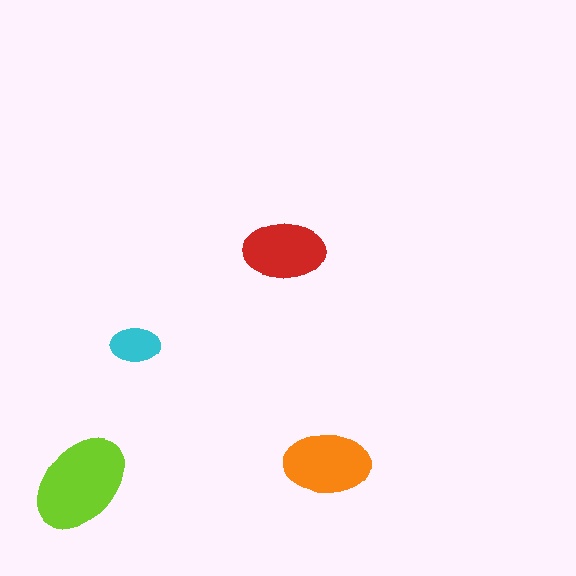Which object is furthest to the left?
The lime ellipse is leftmost.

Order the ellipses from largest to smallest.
the lime one, the orange one, the red one, the cyan one.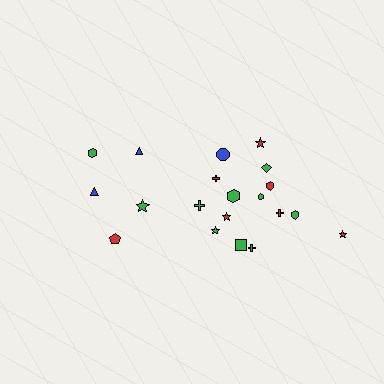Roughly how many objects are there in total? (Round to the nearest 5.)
Roughly 20 objects in total.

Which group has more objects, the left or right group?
The right group.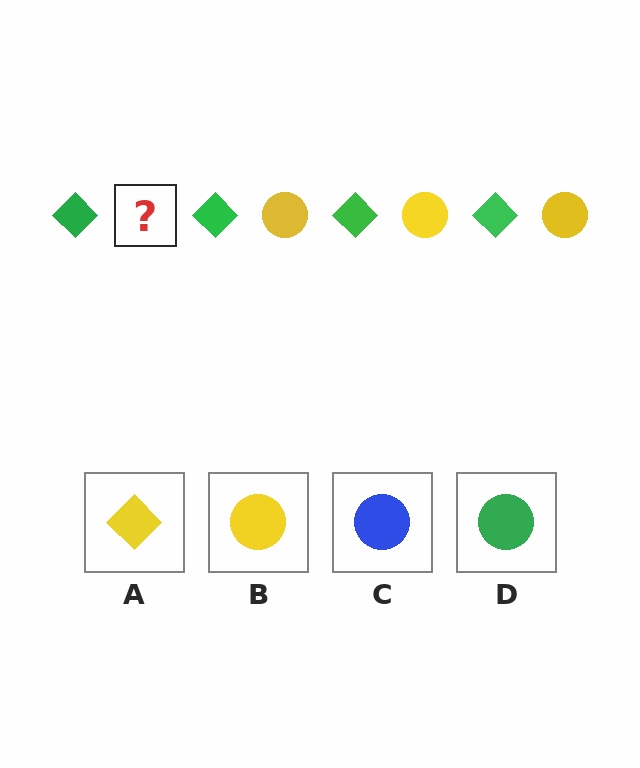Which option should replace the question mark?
Option B.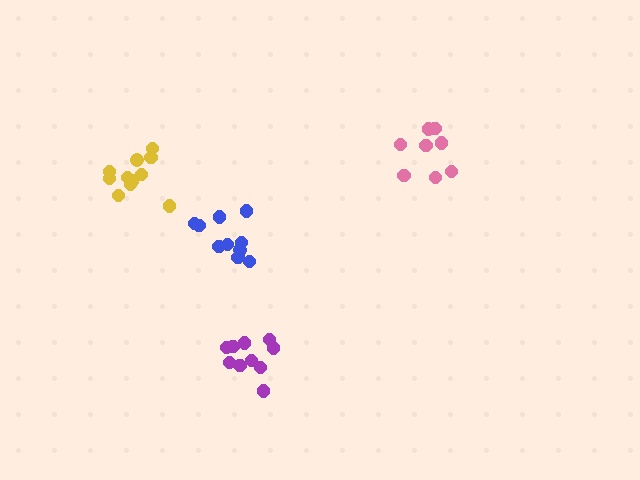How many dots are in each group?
Group 1: 11 dots, Group 2: 8 dots, Group 3: 10 dots, Group 4: 10 dots (39 total).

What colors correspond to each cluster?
The clusters are colored: yellow, pink, purple, blue.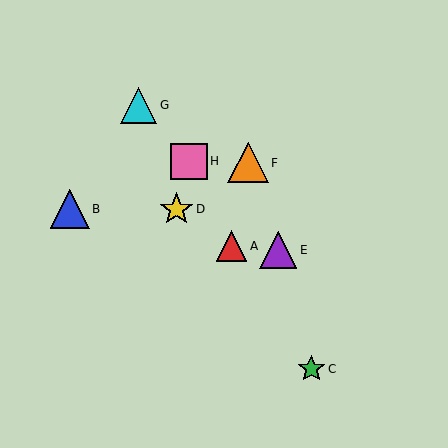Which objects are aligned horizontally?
Objects B, D are aligned horizontally.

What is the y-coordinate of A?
Object A is at y≈246.